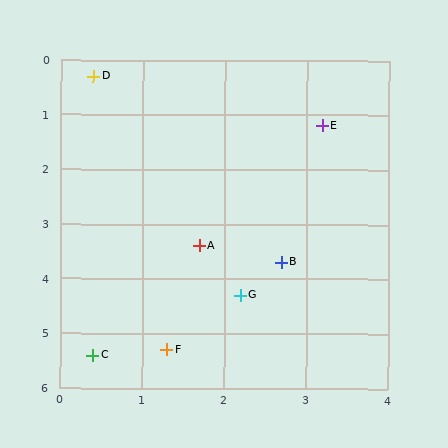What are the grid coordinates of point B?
Point B is at approximately (2.7, 3.7).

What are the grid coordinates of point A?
Point A is at approximately (1.7, 3.4).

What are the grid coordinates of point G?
Point G is at approximately (2.2, 4.3).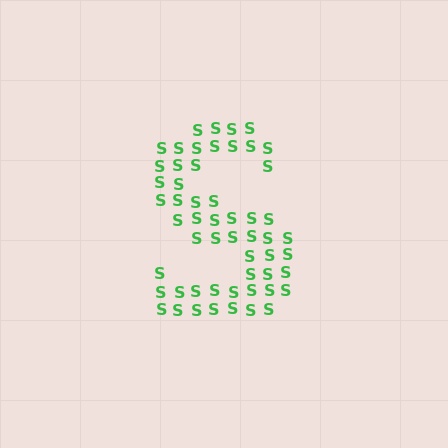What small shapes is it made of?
It is made of small letter S's.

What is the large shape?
The large shape is the letter S.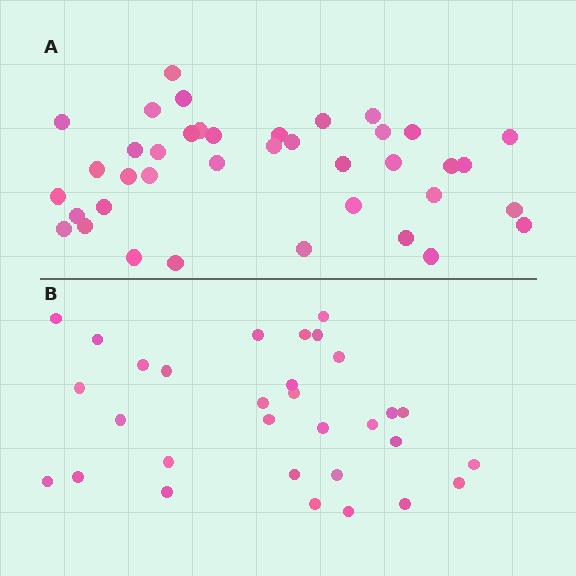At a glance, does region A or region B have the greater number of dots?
Region A (the top region) has more dots.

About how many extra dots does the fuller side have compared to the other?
Region A has roughly 8 or so more dots than region B.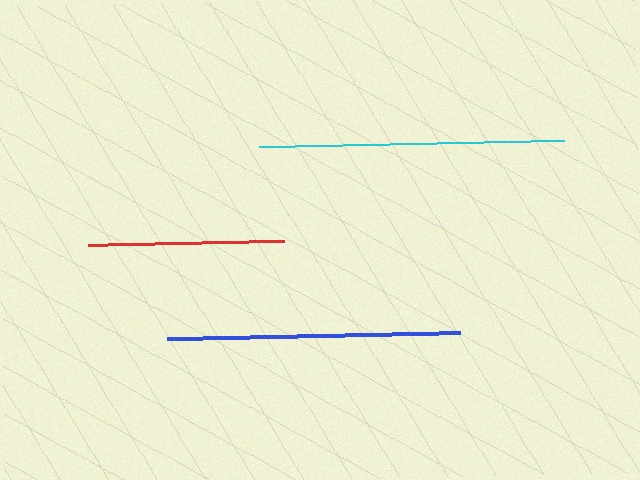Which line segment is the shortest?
The red line is the shortest at approximately 196 pixels.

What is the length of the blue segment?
The blue segment is approximately 293 pixels long.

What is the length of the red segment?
The red segment is approximately 196 pixels long.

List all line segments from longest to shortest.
From longest to shortest: cyan, blue, red.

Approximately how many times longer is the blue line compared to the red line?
The blue line is approximately 1.5 times the length of the red line.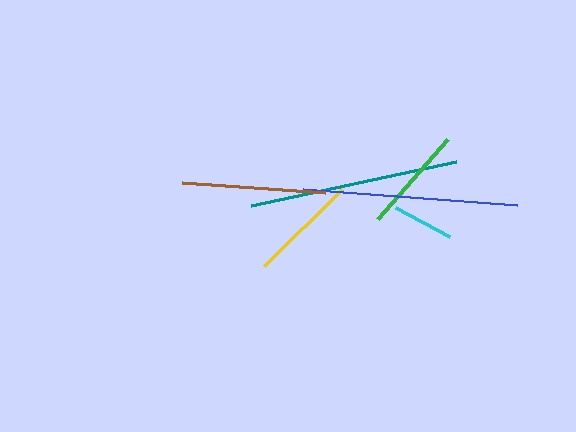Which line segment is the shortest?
The cyan line is the shortest at approximately 62 pixels.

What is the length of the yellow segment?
The yellow segment is approximately 109 pixels long.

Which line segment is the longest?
The blue line is the longest at approximately 215 pixels.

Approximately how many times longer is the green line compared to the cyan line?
The green line is approximately 1.7 times the length of the cyan line.